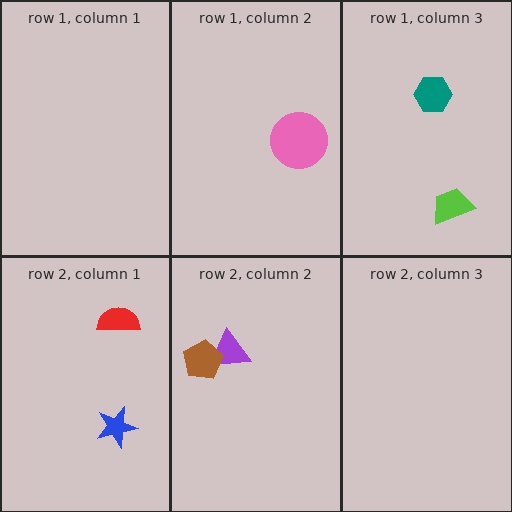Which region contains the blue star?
The row 2, column 1 region.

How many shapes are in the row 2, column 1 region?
2.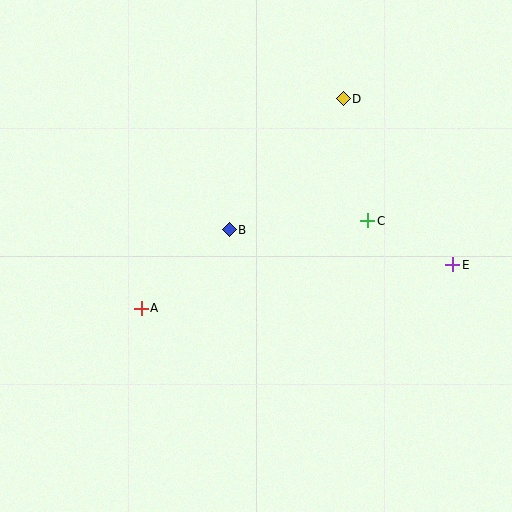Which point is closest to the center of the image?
Point B at (229, 230) is closest to the center.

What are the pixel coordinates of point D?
Point D is at (343, 99).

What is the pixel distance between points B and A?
The distance between B and A is 118 pixels.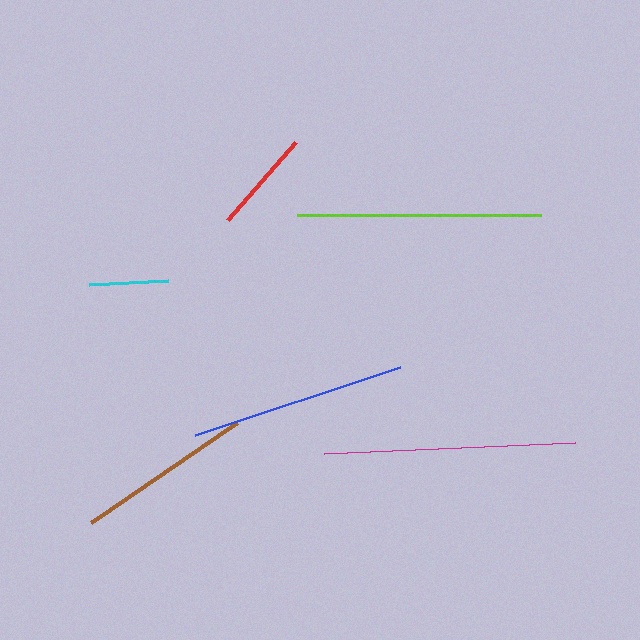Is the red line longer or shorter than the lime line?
The lime line is longer than the red line.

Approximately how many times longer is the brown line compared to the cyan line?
The brown line is approximately 2.3 times the length of the cyan line.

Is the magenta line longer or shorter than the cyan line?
The magenta line is longer than the cyan line.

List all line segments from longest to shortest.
From longest to shortest: magenta, lime, blue, brown, red, cyan.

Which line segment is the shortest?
The cyan line is the shortest at approximately 79 pixels.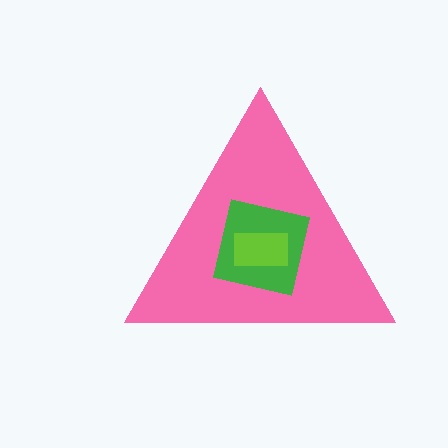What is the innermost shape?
The lime rectangle.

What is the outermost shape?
The pink triangle.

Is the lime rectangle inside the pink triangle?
Yes.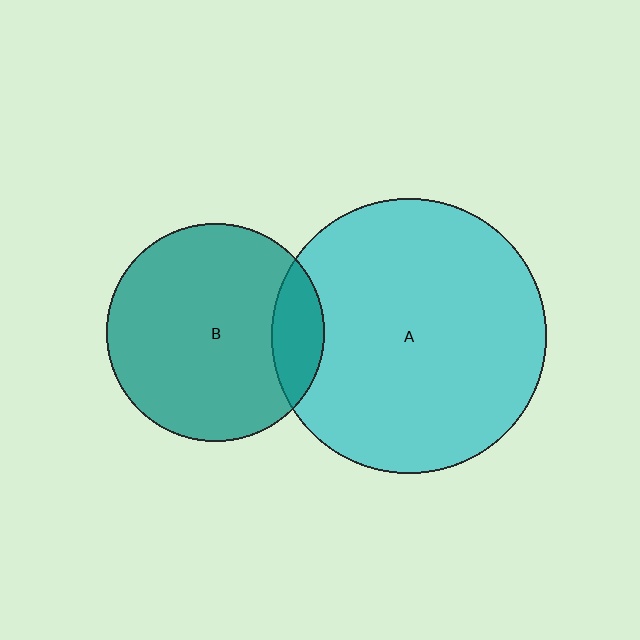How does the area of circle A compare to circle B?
Approximately 1.6 times.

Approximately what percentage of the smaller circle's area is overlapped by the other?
Approximately 15%.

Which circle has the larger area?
Circle A (cyan).